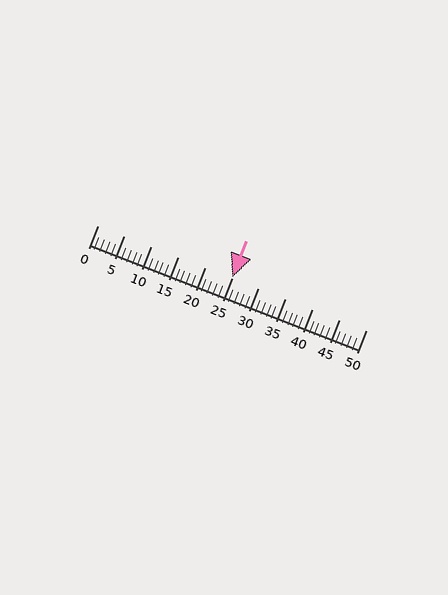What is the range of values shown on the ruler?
The ruler shows values from 0 to 50.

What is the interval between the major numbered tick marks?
The major tick marks are spaced 5 units apart.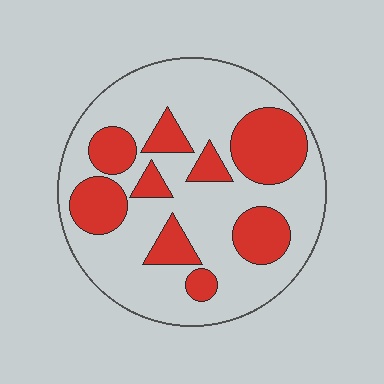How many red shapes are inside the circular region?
9.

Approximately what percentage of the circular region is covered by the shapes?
Approximately 30%.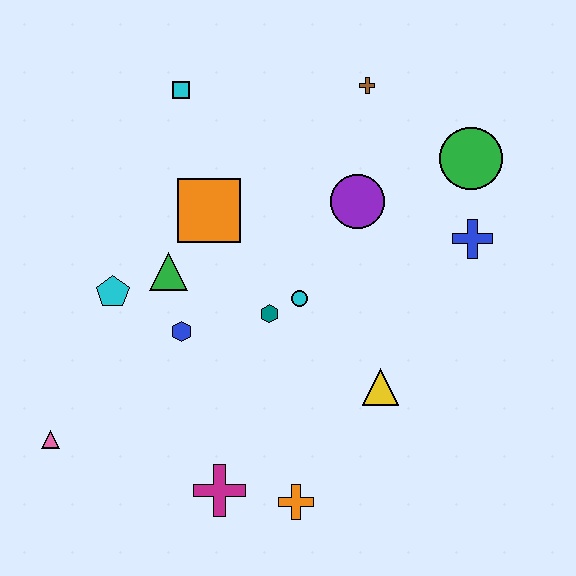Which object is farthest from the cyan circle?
The pink triangle is farthest from the cyan circle.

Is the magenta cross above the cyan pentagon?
No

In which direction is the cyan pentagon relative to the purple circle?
The cyan pentagon is to the left of the purple circle.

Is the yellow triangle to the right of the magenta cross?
Yes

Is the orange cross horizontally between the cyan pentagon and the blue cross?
Yes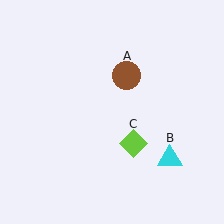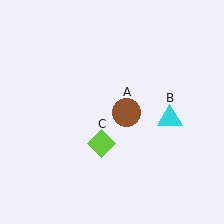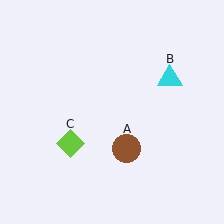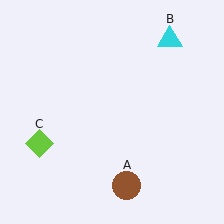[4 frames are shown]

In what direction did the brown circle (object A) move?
The brown circle (object A) moved down.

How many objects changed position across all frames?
3 objects changed position: brown circle (object A), cyan triangle (object B), lime diamond (object C).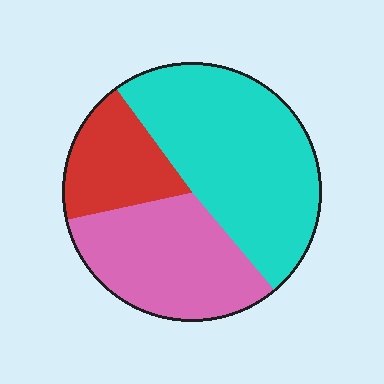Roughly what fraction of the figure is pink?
Pink takes up between a sixth and a third of the figure.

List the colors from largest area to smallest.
From largest to smallest: cyan, pink, red.